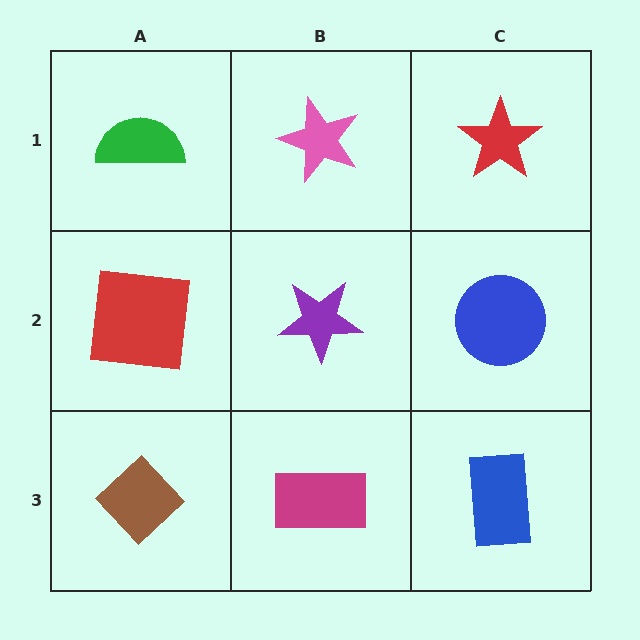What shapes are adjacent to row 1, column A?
A red square (row 2, column A), a pink star (row 1, column B).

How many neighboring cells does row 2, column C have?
3.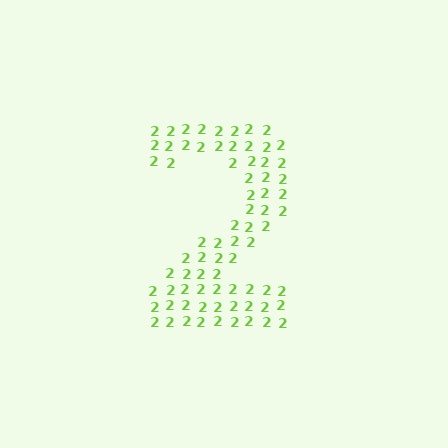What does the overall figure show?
The overall figure shows the digit 2.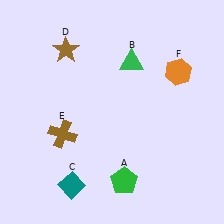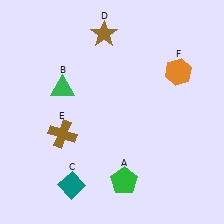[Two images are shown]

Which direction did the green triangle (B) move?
The green triangle (B) moved left.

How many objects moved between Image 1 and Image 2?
2 objects moved between the two images.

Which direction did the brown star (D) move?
The brown star (D) moved right.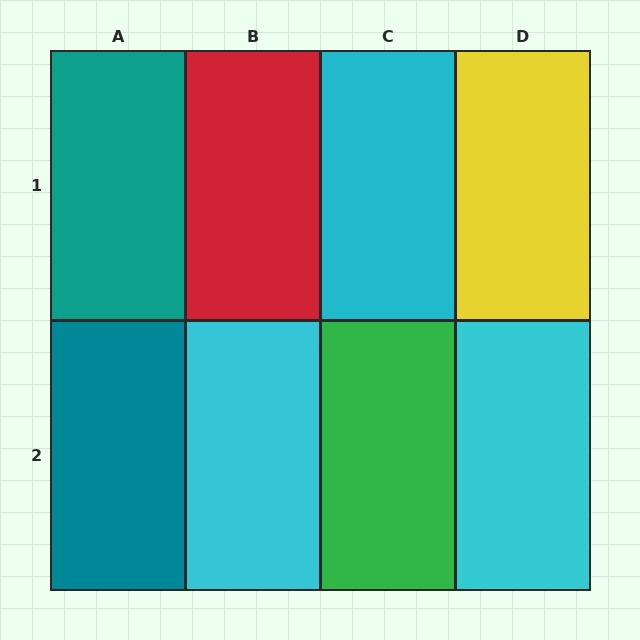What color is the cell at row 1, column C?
Cyan.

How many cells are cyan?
3 cells are cyan.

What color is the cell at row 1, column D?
Yellow.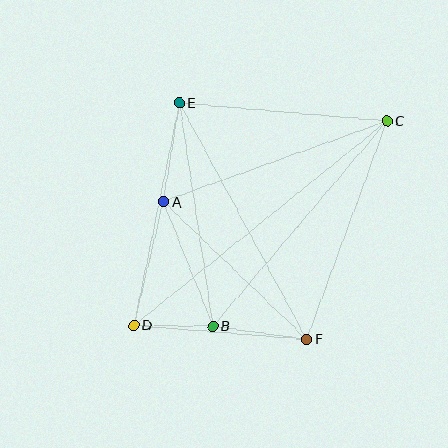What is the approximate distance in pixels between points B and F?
The distance between B and F is approximately 95 pixels.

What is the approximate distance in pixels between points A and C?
The distance between A and C is approximately 238 pixels.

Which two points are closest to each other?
Points B and D are closest to each other.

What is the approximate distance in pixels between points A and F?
The distance between A and F is approximately 198 pixels.